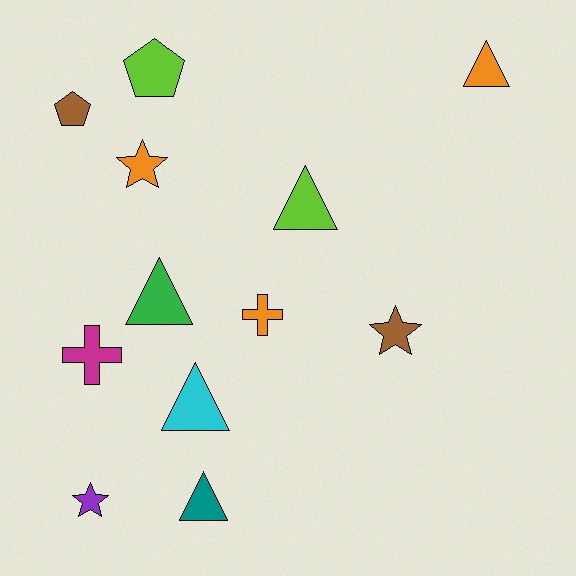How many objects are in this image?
There are 12 objects.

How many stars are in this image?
There are 3 stars.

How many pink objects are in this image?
There are no pink objects.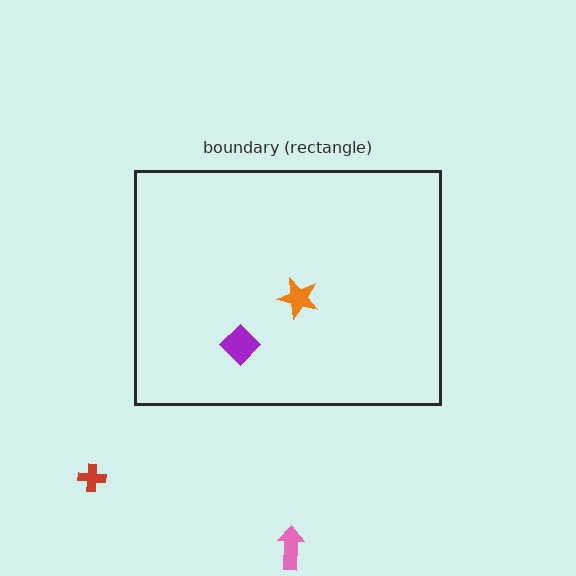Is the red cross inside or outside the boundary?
Outside.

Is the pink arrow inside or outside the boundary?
Outside.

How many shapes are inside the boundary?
2 inside, 2 outside.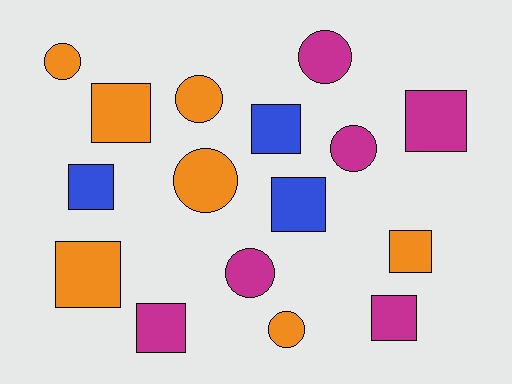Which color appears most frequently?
Orange, with 7 objects.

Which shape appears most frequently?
Square, with 9 objects.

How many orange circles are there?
There are 4 orange circles.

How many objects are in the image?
There are 16 objects.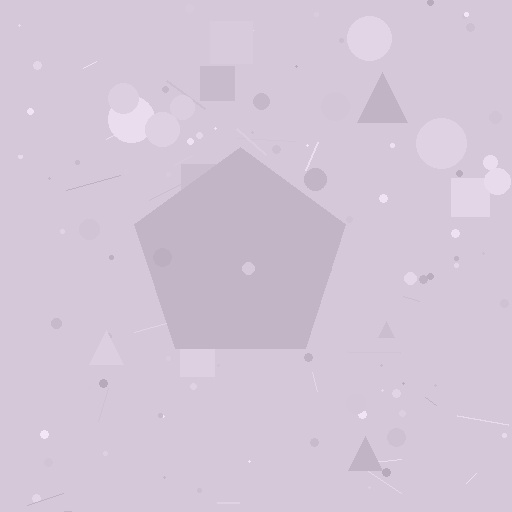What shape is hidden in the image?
A pentagon is hidden in the image.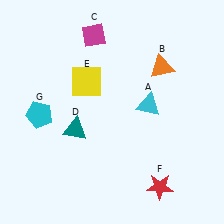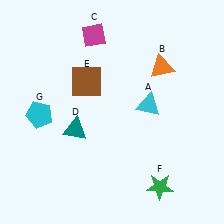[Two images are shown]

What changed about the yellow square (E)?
In Image 1, E is yellow. In Image 2, it changed to brown.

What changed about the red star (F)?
In Image 1, F is red. In Image 2, it changed to green.